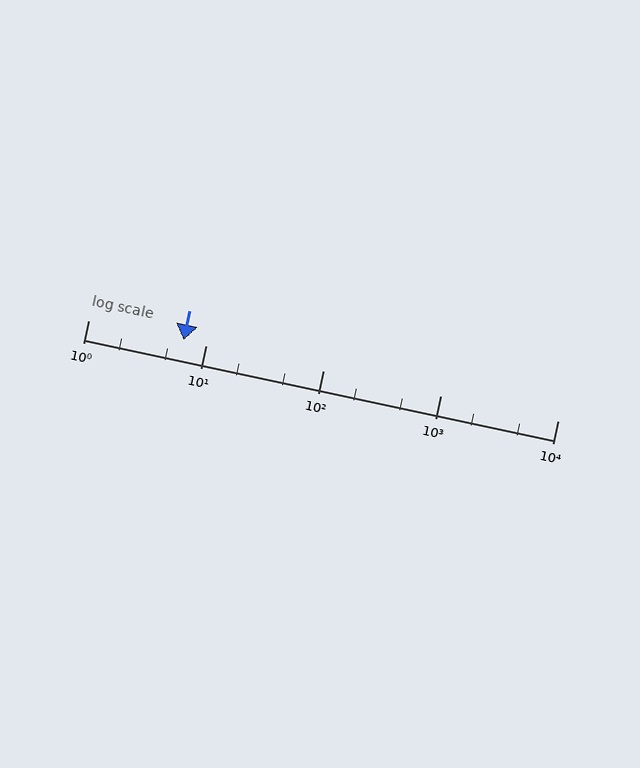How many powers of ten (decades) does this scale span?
The scale spans 4 decades, from 1 to 10000.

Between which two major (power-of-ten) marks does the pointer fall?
The pointer is between 1 and 10.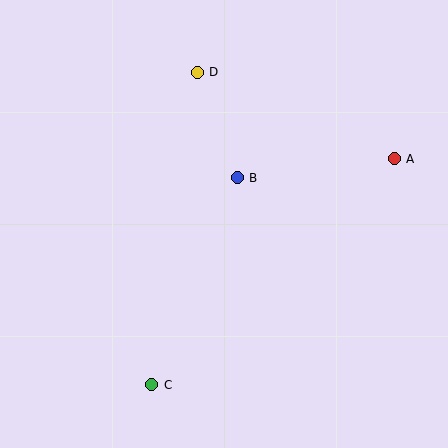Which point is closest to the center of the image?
Point B at (237, 178) is closest to the center.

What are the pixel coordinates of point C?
Point C is at (152, 385).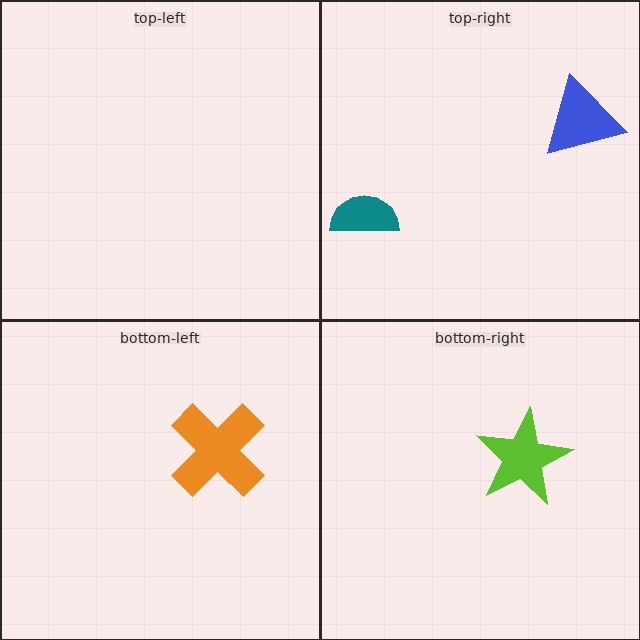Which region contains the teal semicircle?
The top-right region.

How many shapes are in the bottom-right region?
1.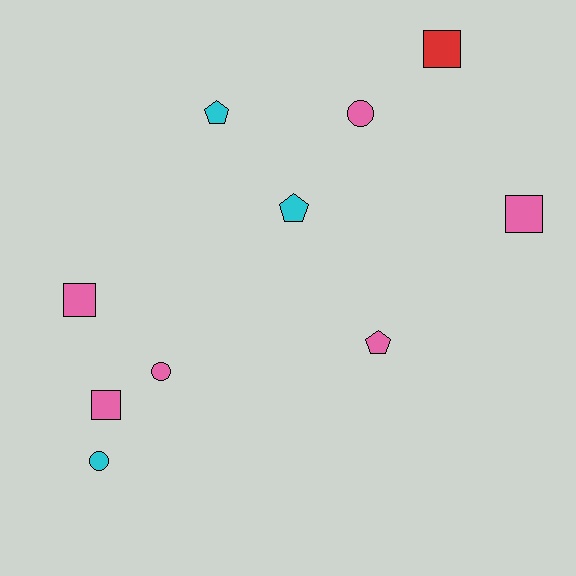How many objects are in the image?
There are 10 objects.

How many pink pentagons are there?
There is 1 pink pentagon.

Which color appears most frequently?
Pink, with 6 objects.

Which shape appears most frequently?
Square, with 4 objects.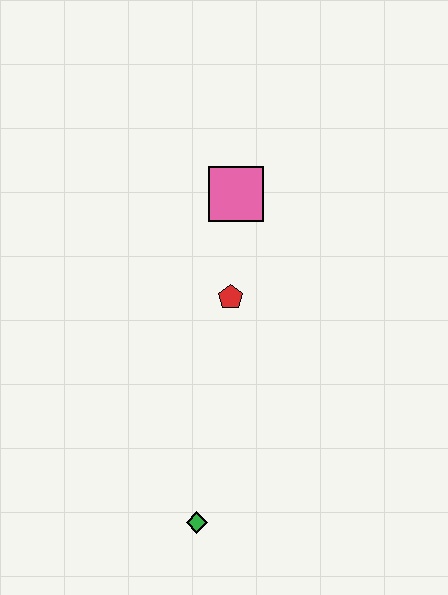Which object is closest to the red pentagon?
The pink square is closest to the red pentagon.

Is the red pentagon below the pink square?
Yes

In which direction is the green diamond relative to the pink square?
The green diamond is below the pink square.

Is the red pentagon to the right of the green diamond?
Yes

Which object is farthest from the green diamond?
The pink square is farthest from the green diamond.